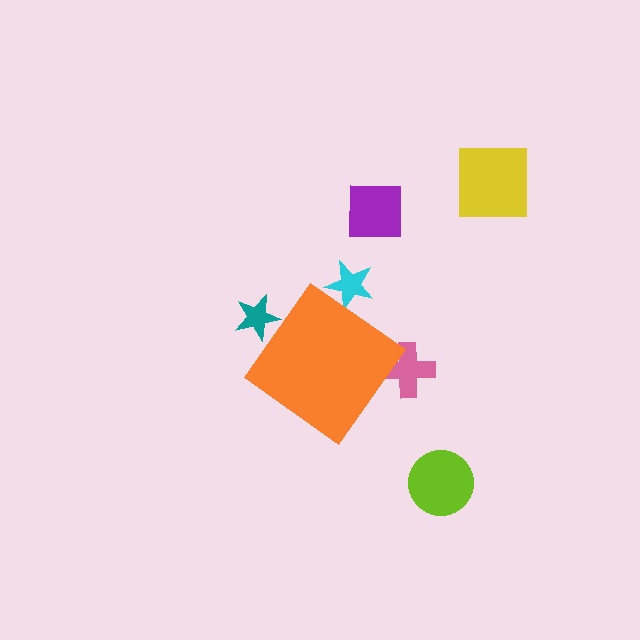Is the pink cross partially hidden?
Yes, the pink cross is partially hidden behind the orange diamond.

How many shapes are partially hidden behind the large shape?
3 shapes are partially hidden.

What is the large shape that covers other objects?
An orange diamond.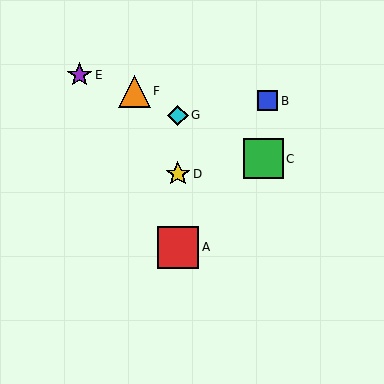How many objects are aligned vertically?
3 objects (A, D, G) are aligned vertically.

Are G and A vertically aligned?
Yes, both are at x≈178.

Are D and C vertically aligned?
No, D is at x≈178 and C is at x≈263.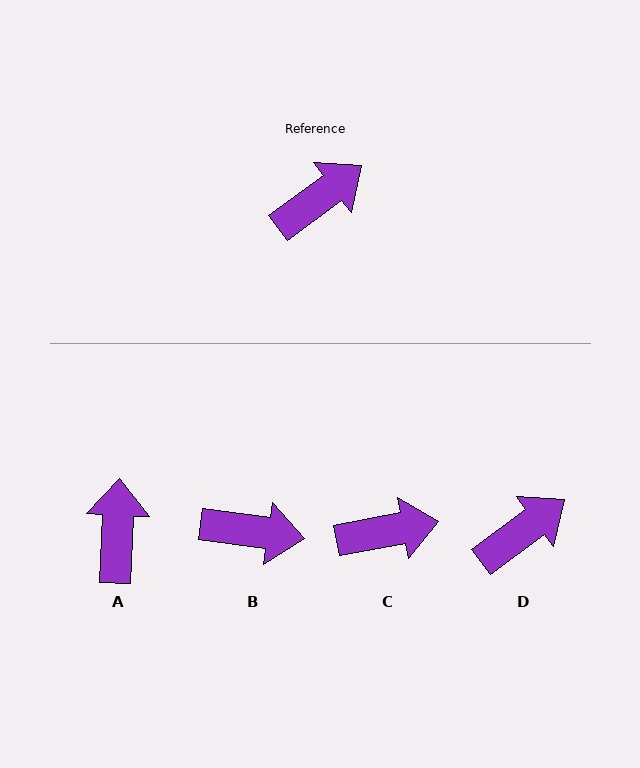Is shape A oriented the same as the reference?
No, it is off by about 51 degrees.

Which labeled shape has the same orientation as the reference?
D.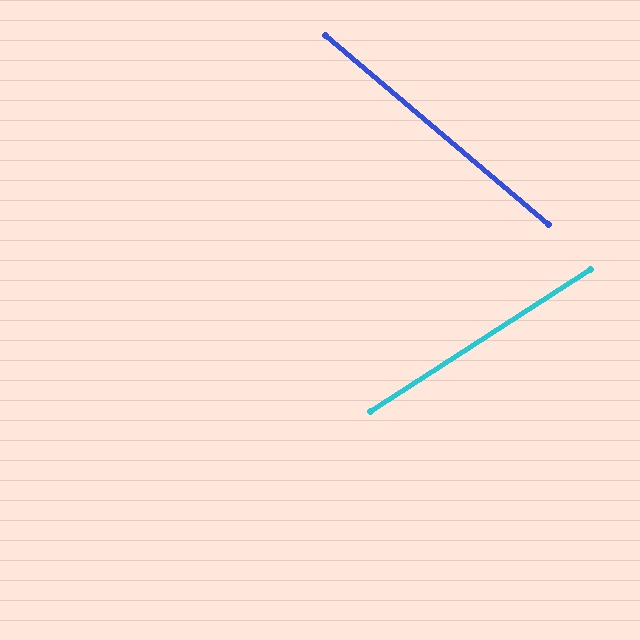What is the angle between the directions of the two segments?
Approximately 73 degrees.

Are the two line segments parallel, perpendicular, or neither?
Neither parallel nor perpendicular — they differ by about 73°.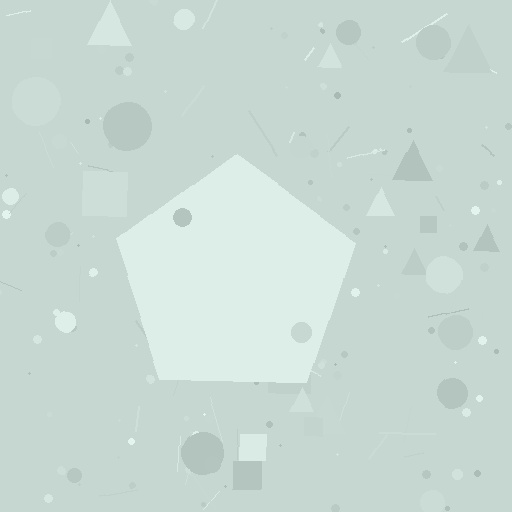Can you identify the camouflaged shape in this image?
The camouflaged shape is a pentagon.